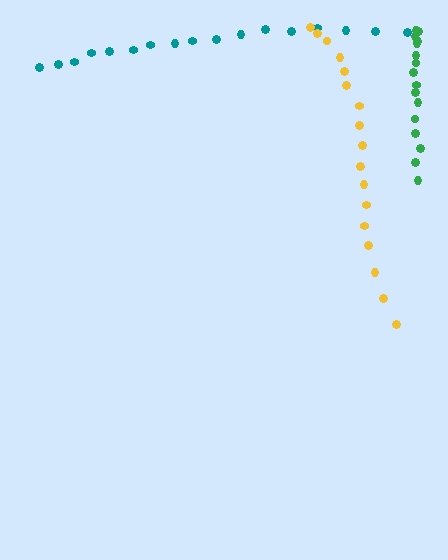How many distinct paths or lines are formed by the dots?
There are 3 distinct paths.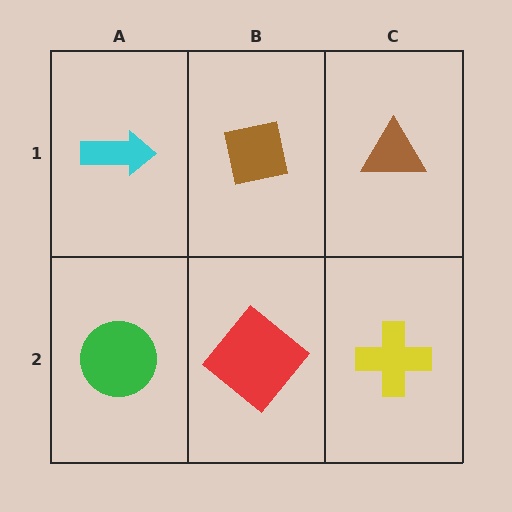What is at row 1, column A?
A cyan arrow.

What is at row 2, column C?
A yellow cross.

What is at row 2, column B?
A red diamond.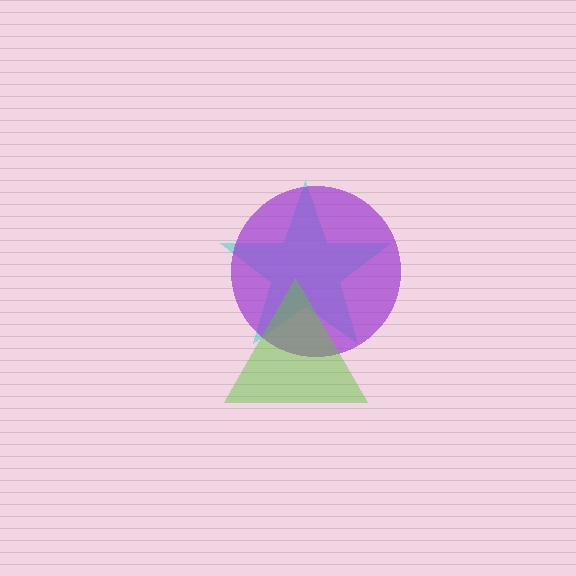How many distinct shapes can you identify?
There are 3 distinct shapes: a cyan star, a purple circle, a lime triangle.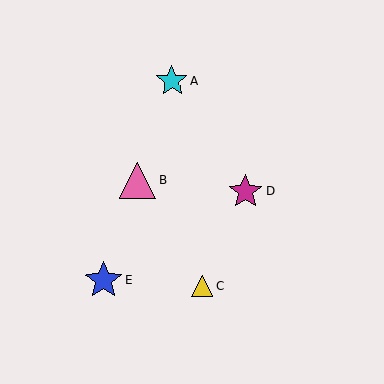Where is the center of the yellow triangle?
The center of the yellow triangle is at (203, 286).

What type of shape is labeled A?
Shape A is a cyan star.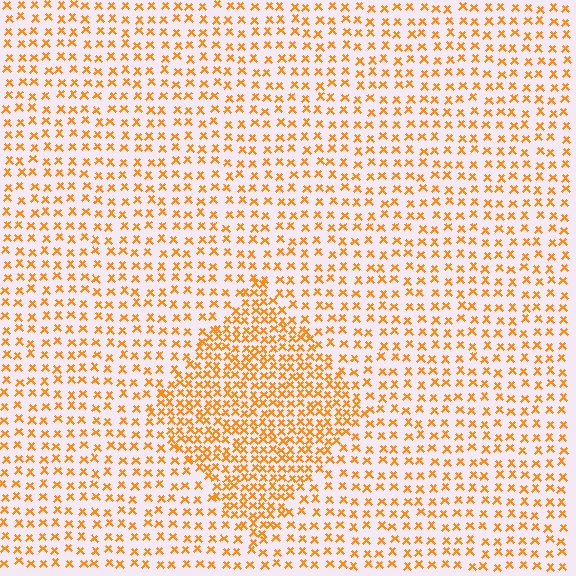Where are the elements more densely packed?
The elements are more densely packed inside the diamond boundary.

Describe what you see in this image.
The image contains small orange elements arranged at two different densities. A diamond-shaped region is visible where the elements are more densely packed than the surrounding area.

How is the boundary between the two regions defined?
The boundary is defined by a change in element density (approximately 2.0x ratio). All elements are the same color, size, and shape.